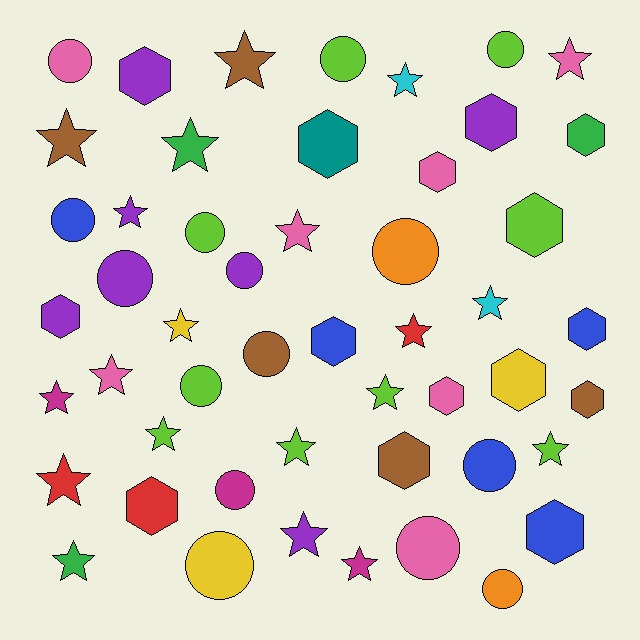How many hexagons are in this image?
There are 15 hexagons.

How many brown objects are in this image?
There are 5 brown objects.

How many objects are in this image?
There are 50 objects.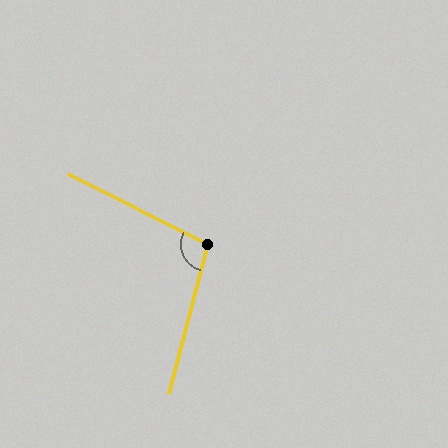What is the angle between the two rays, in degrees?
Approximately 102 degrees.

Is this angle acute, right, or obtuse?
It is obtuse.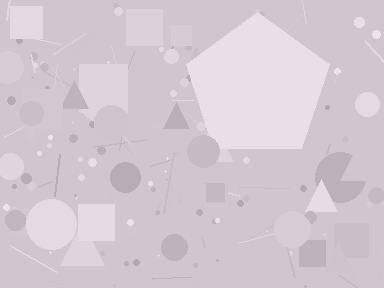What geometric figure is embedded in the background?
A pentagon is embedded in the background.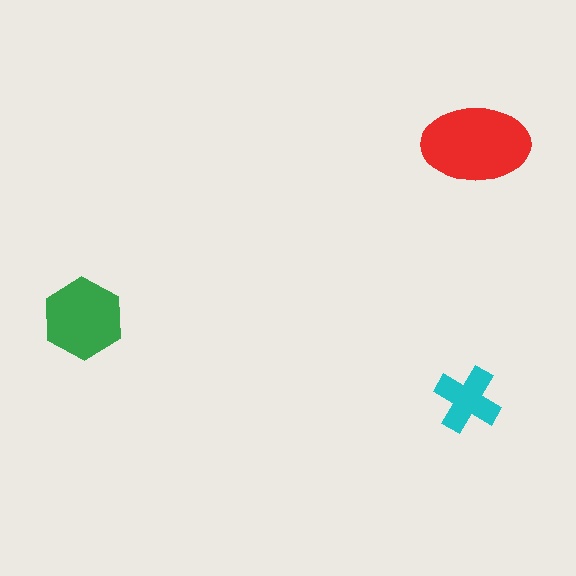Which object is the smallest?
The cyan cross.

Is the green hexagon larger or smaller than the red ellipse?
Smaller.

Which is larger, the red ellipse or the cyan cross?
The red ellipse.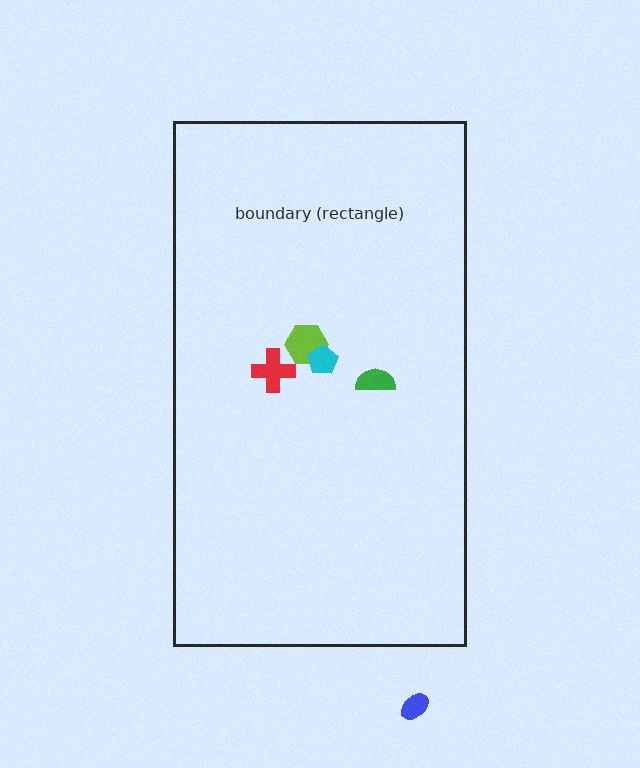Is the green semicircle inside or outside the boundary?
Inside.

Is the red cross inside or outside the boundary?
Inside.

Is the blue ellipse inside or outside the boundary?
Outside.